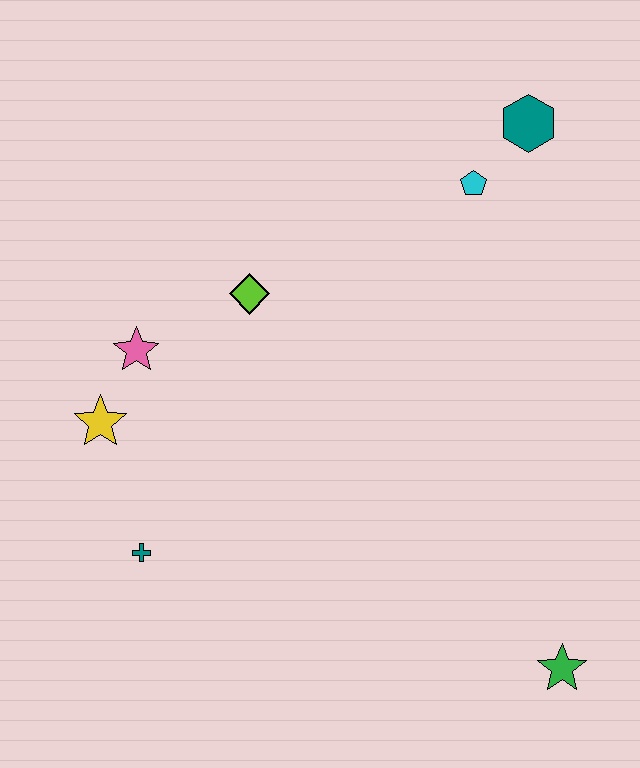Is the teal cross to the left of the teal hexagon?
Yes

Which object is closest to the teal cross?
The yellow star is closest to the teal cross.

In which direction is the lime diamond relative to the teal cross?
The lime diamond is above the teal cross.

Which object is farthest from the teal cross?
The teal hexagon is farthest from the teal cross.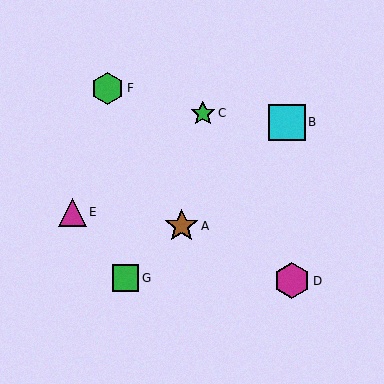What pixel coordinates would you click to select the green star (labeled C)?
Click at (203, 113) to select the green star C.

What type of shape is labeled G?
Shape G is a green square.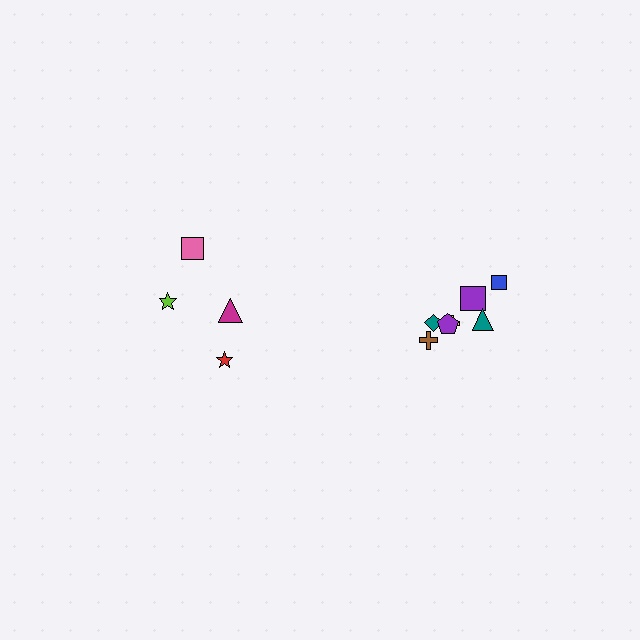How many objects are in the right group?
There are 7 objects.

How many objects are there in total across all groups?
There are 11 objects.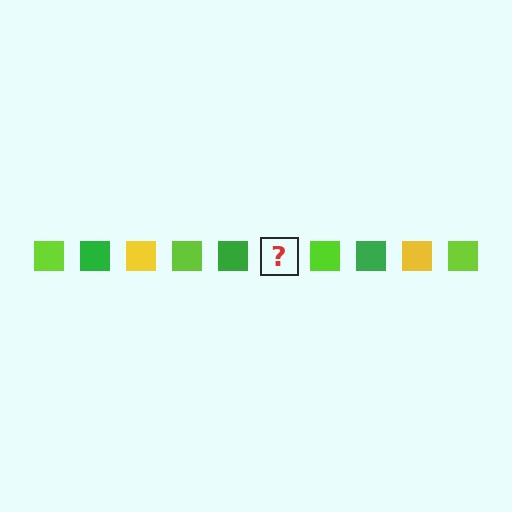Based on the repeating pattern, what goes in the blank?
The blank should be a yellow square.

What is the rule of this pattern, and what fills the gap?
The rule is that the pattern cycles through lime, green, yellow squares. The gap should be filled with a yellow square.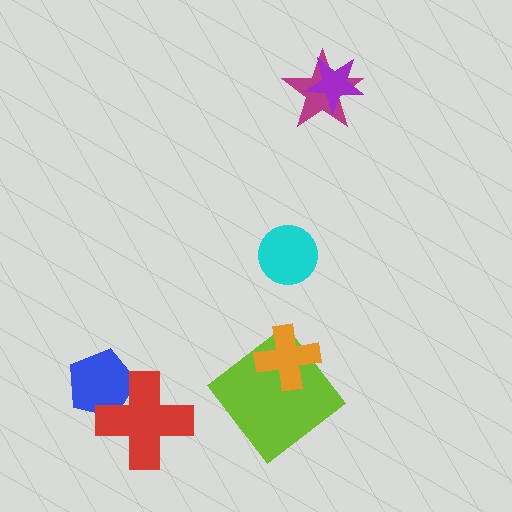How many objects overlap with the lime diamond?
1 object overlaps with the lime diamond.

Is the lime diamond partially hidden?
Yes, it is partially covered by another shape.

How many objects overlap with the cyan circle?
0 objects overlap with the cyan circle.